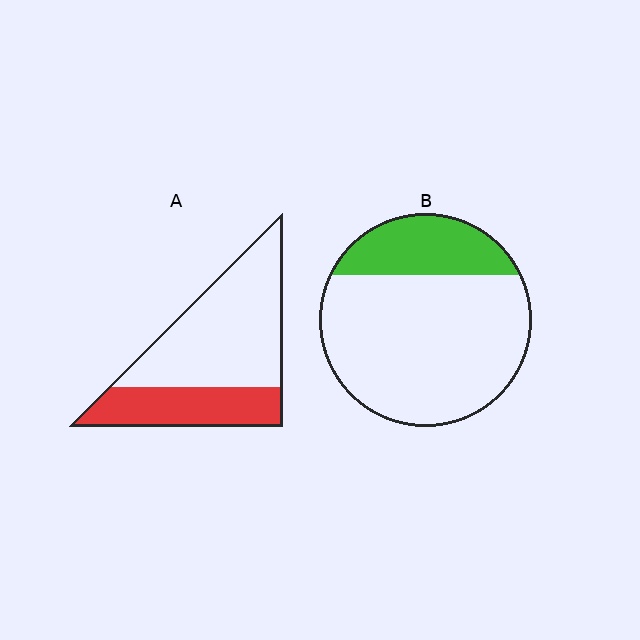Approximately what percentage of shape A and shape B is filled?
A is approximately 35% and B is approximately 25%.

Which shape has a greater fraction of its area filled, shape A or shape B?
Shape A.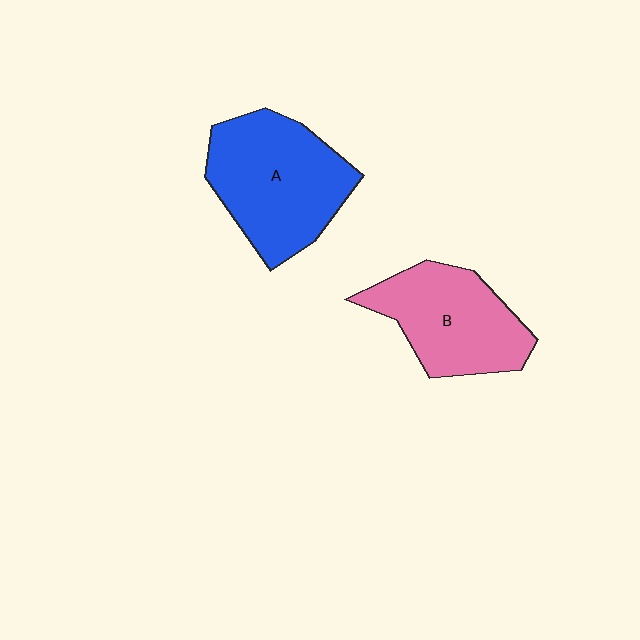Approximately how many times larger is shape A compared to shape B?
Approximately 1.2 times.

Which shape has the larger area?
Shape A (blue).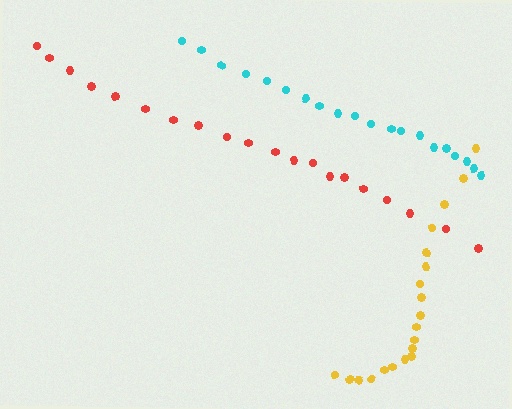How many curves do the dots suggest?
There are 3 distinct paths.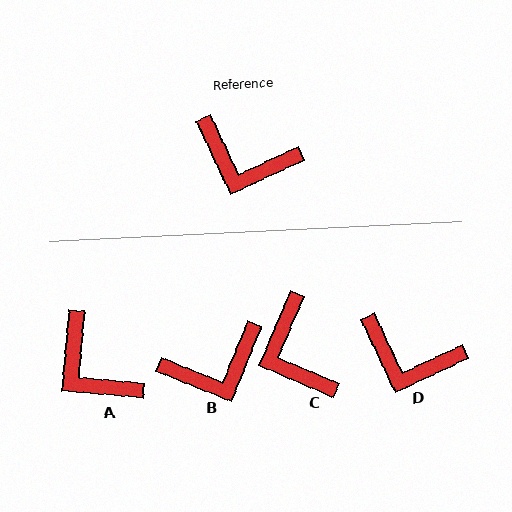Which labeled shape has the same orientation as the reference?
D.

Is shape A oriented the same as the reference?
No, it is off by about 30 degrees.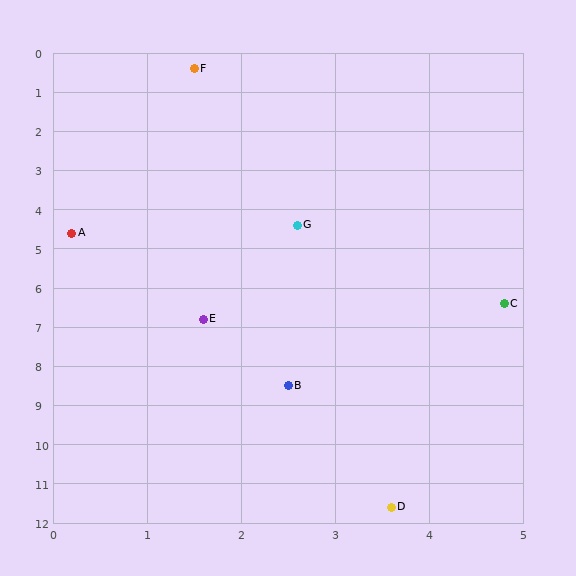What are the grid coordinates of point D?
Point D is at approximately (3.6, 11.6).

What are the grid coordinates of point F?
Point F is at approximately (1.5, 0.4).